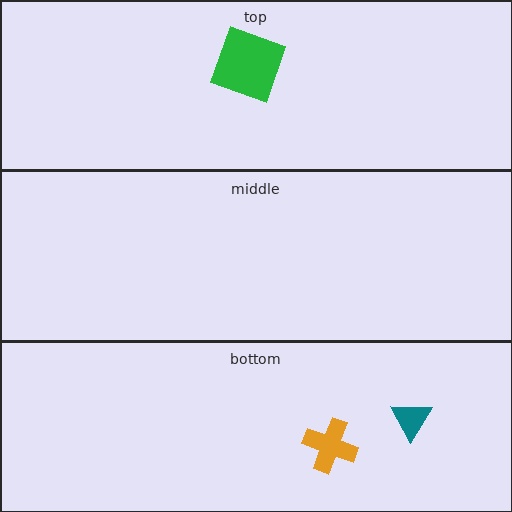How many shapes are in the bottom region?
2.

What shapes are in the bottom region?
The teal triangle, the orange cross.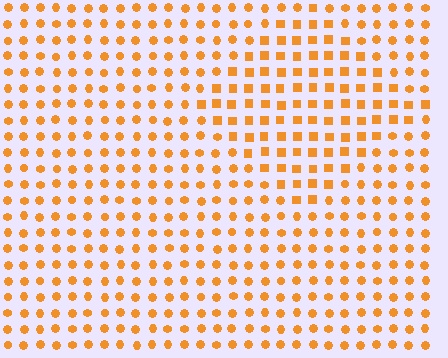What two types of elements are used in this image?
The image uses squares inside the diamond region and circles outside it.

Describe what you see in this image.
The image is filled with small orange elements arranged in a uniform grid. A diamond-shaped region contains squares, while the surrounding area contains circles. The boundary is defined purely by the change in element shape.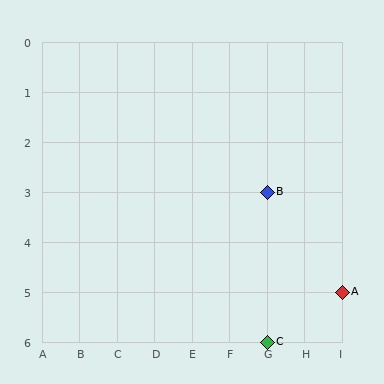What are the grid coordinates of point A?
Point A is at grid coordinates (I, 5).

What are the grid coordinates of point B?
Point B is at grid coordinates (G, 3).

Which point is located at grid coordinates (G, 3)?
Point B is at (G, 3).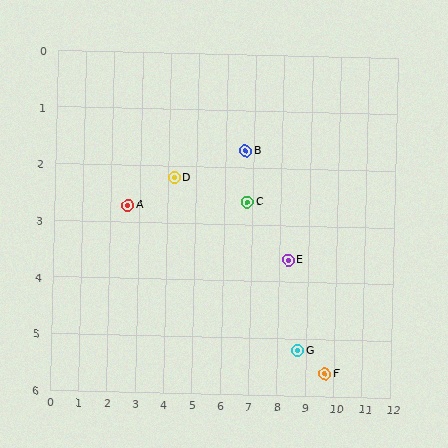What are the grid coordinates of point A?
Point A is at approximately (2.6, 2.7).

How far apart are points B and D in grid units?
Points B and D are about 2.5 grid units apart.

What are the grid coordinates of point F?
Point F is at approximately (9.7, 5.6).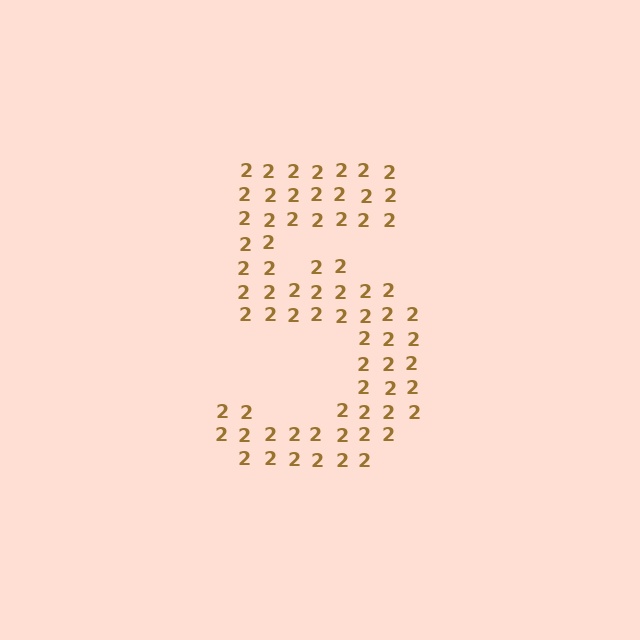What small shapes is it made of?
It is made of small digit 2's.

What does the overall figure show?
The overall figure shows the digit 5.